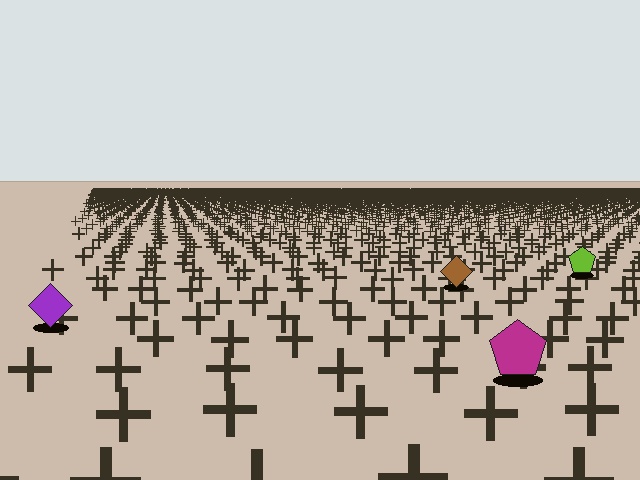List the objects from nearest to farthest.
From nearest to farthest: the magenta pentagon, the purple diamond, the brown diamond, the lime pentagon.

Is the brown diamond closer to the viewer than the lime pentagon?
Yes. The brown diamond is closer — you can tell from the texture gradient: the ground texture is coarser near it.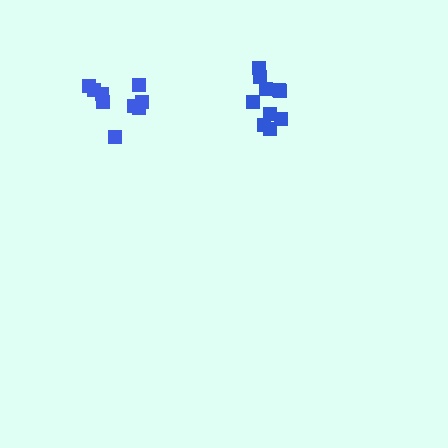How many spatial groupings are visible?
There are 2 spatial groupings.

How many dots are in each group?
Group 1: 10 dots, Group 2: 9 dots (19 total).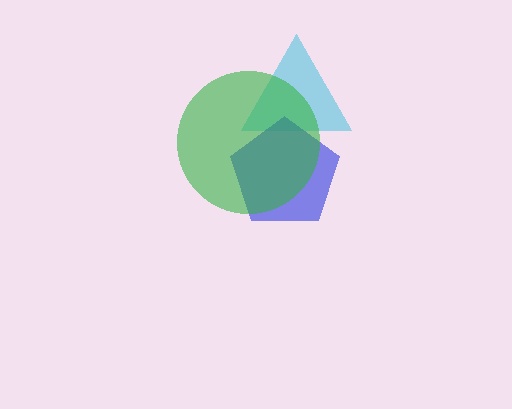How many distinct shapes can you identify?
There are 3 distinct shapes: a cyan triangle, a blue pentagon, a green circle.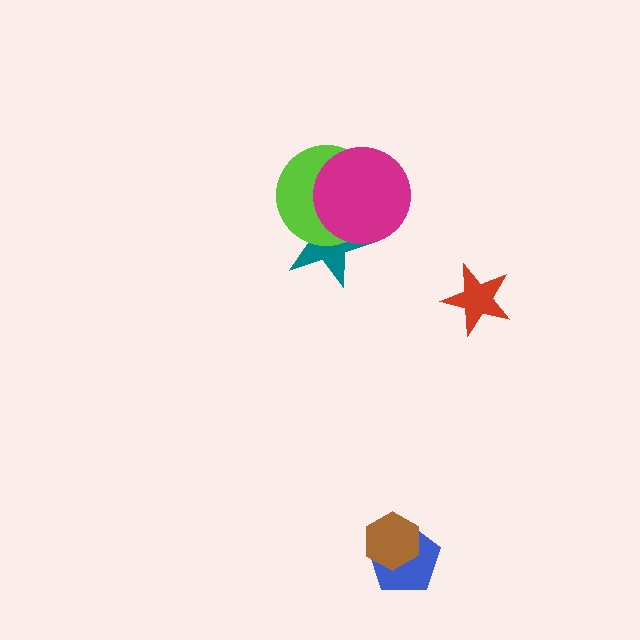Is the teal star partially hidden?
Yes, it is partially covered by another shape.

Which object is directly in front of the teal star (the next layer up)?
The lime circle is directly in front of the teal star.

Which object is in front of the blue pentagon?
The brown hexagon is in front of the blue pentagon.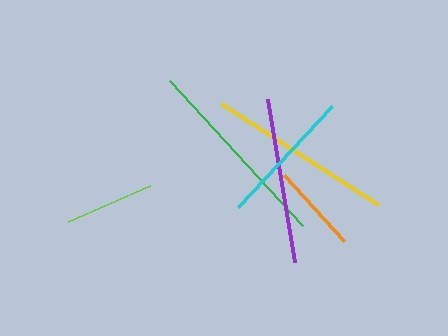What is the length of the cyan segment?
The cyan segment is approximately 138 pixels long.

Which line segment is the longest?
The green line is the longest at approximately 196 pixels.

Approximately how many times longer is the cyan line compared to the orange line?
The cyan line is approximately 1.5 times the length of the orange line.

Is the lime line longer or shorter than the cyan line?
The cyan line is longer than the lime line.